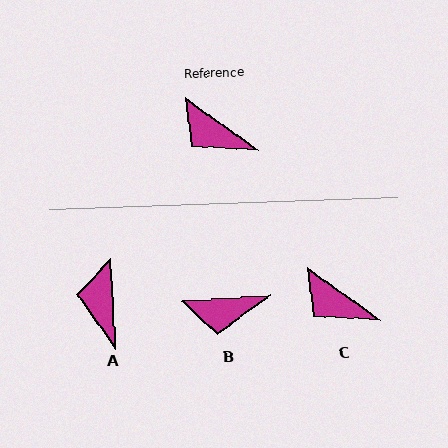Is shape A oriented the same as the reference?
No, it is off by about 51 degrees.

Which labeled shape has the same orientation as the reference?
C.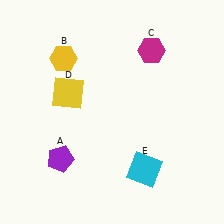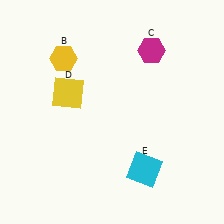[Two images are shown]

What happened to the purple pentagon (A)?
The purple pentagon (A) was removed in Image 2. It was in the bottom-left area of Image 1.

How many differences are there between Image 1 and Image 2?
There is 1 difference between the two images.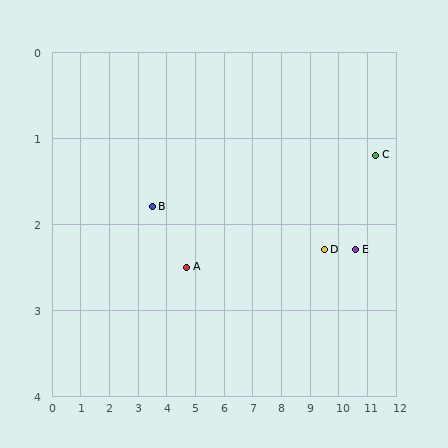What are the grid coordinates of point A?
Point A is at approximately (4.7, 2.5).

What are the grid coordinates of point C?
Point C is at approximately (11.3, 1.2).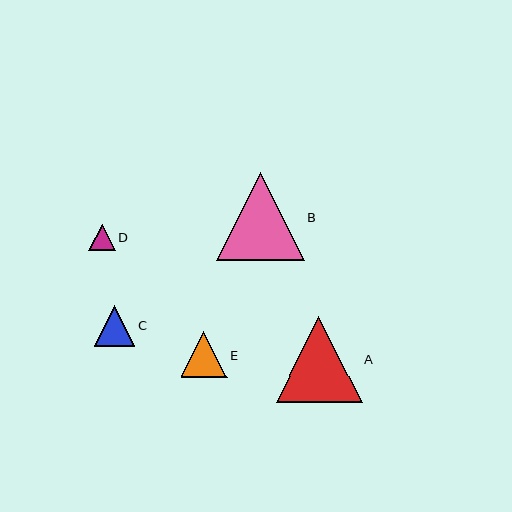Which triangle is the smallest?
Triangle D is the smallest with a size of approximately 26 pixels.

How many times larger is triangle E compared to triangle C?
Triangle E is approximately 1.1 times the size of triangle C.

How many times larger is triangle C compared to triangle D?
Triangle C is approximately 1.5 times the size of triangle D.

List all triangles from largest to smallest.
From largest to smallest: B, A, E, C, D.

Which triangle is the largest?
Triangle B is the largest with a size of approximately 88 pixels.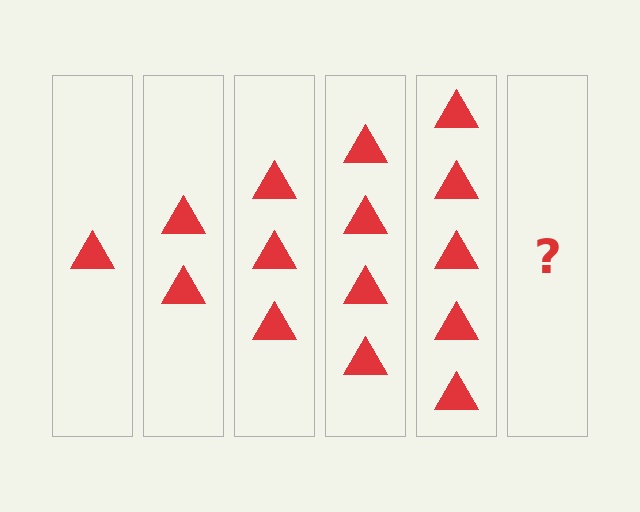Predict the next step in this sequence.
The next step is 6 triangles.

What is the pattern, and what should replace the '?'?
The pattern is that each step adds one more triangle. The '?' should be 6 triangles.